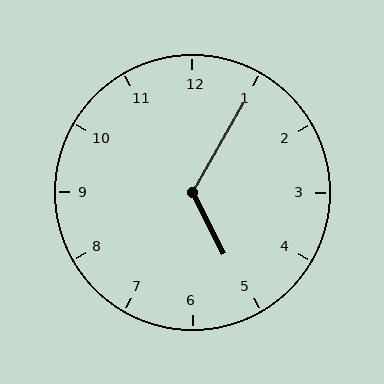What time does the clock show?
5:05.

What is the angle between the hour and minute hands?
Approximately 122 degrees.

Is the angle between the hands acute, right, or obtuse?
It is obtuse.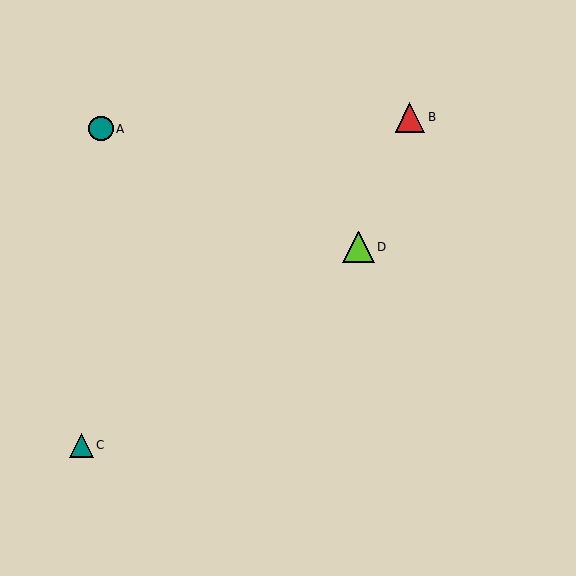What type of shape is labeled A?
Shape A is a teal circle.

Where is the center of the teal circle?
The center of the teal circle is at (101, 129).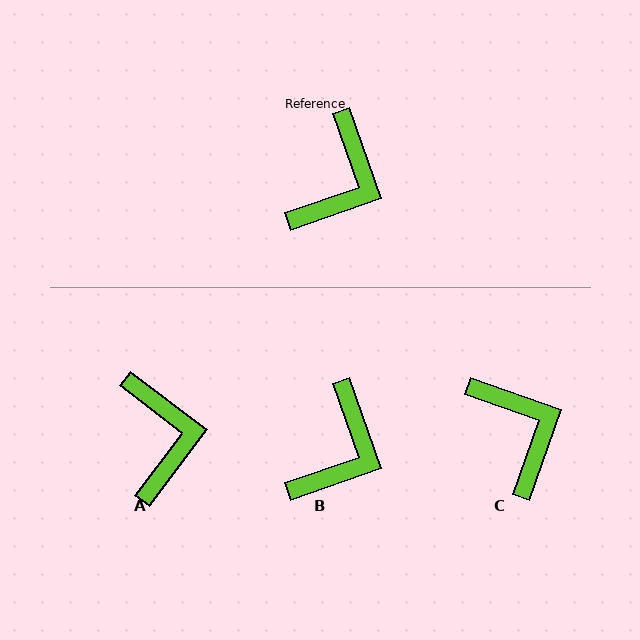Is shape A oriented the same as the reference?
No, it is off by about 34 degrees.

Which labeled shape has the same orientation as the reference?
B.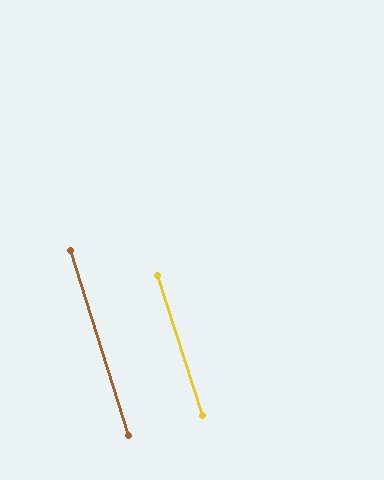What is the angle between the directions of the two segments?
Approximately 0 degrees.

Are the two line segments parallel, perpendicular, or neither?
Parallel — their directions differ by only 0.2°.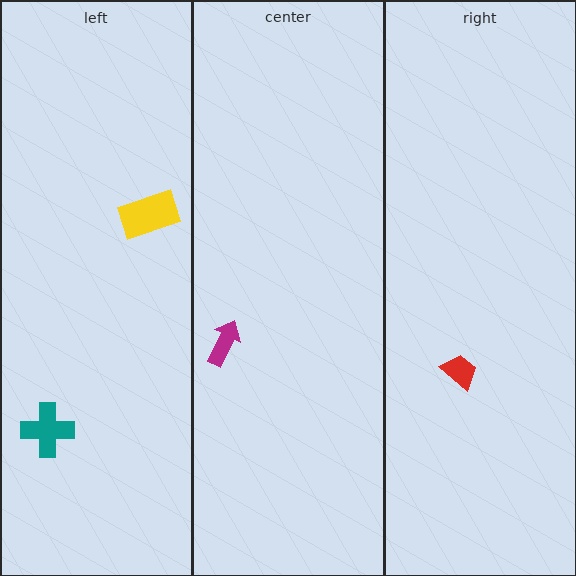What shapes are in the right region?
The red trapezoid.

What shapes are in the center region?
The magenta arrow.